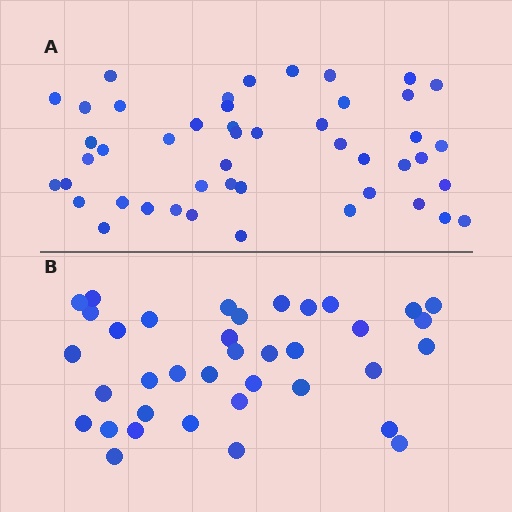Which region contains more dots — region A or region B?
Region A (the top region) has more dots.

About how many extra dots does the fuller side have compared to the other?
Region A has roughly 10 or so more dots than region B.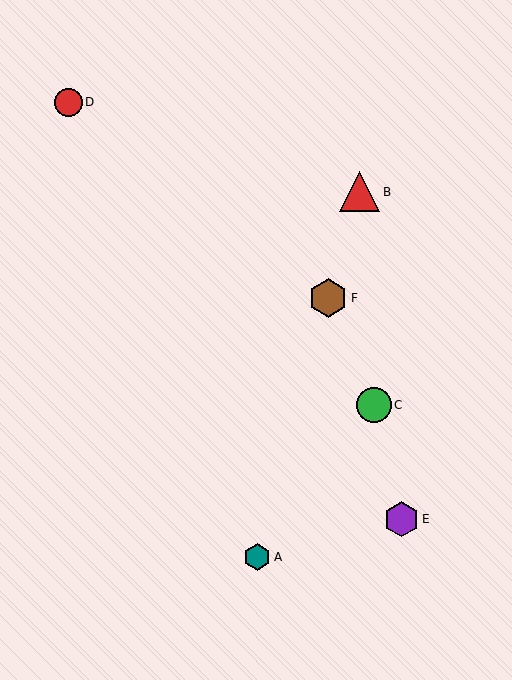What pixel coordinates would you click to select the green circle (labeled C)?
Click at (374, 405) to select the green circle C.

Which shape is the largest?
The red triangle (labeled B) is the largest.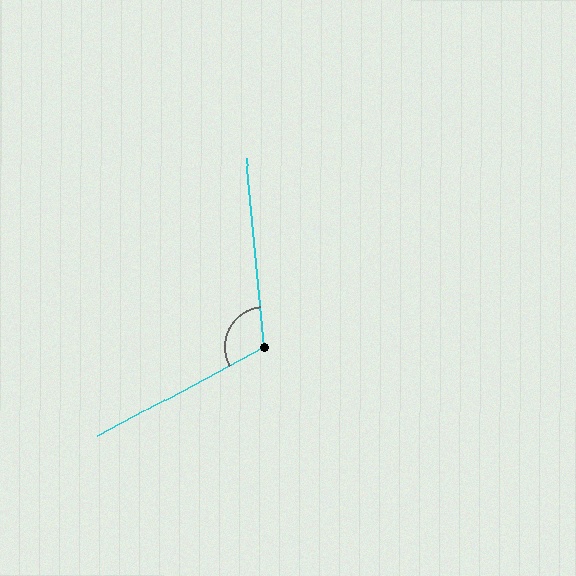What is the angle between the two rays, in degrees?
Approximately 113 degrees.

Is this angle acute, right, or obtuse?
It is obtuse.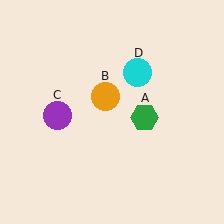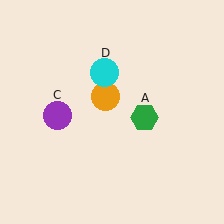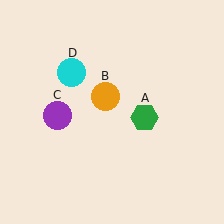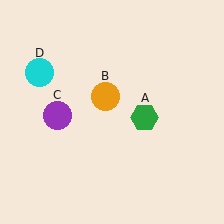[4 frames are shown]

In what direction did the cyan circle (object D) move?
The cyan circle (object D) moved left.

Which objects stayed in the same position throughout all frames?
Green hexagon (object A) and orange circle (object B) and purple circle (object C) remained stationary.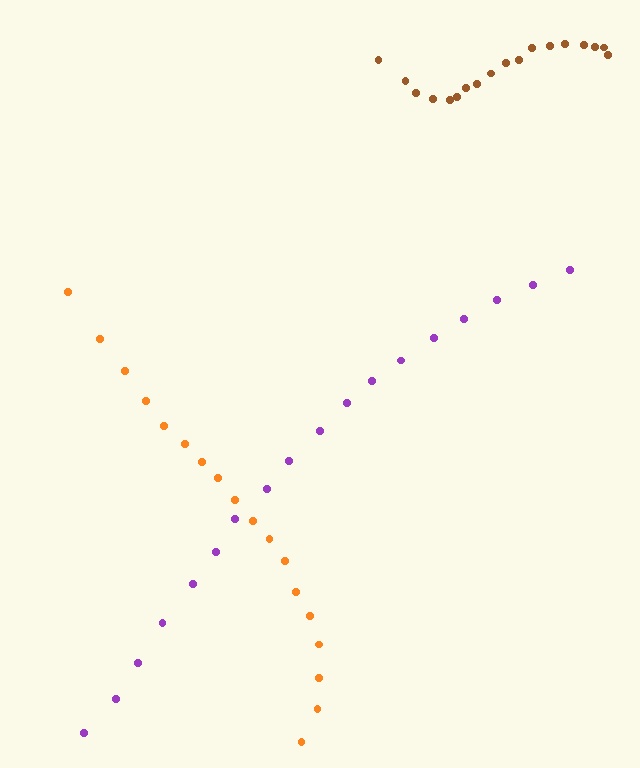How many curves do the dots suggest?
There are 3 distinct paths.